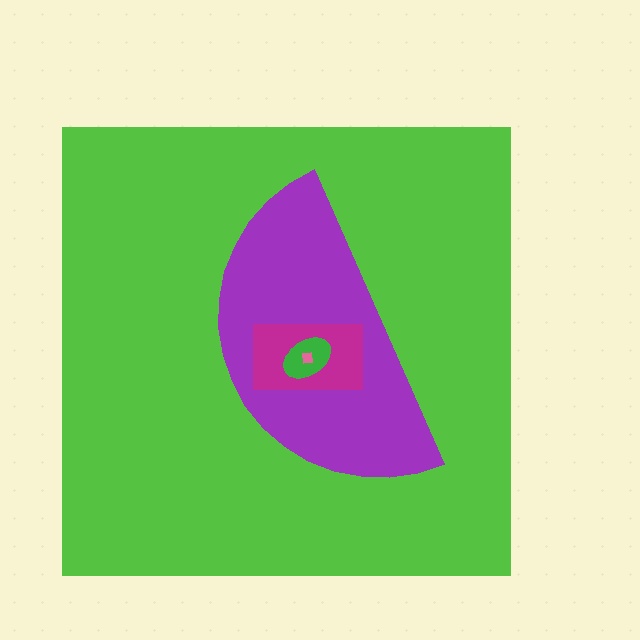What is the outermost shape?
The lime square.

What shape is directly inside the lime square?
The purple semicircle.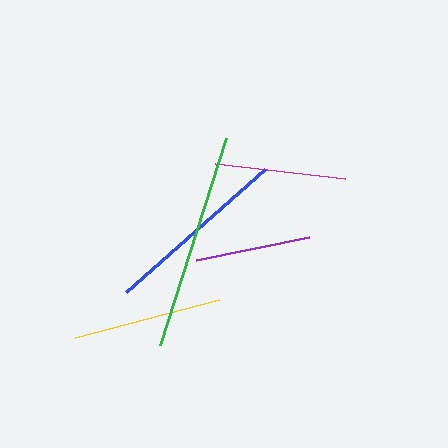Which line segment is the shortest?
The purple line is the shortest at approximately 115 pixels.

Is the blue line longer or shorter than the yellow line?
The blue line is longer than the yellow line.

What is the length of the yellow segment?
The yellow segment is approximately 148 pixels long.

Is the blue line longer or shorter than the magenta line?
The blue line is longer than the magenta line.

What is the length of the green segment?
The green segment is approximately 217 pixels long.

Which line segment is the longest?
The green line is the longest at approximately 217 pixels.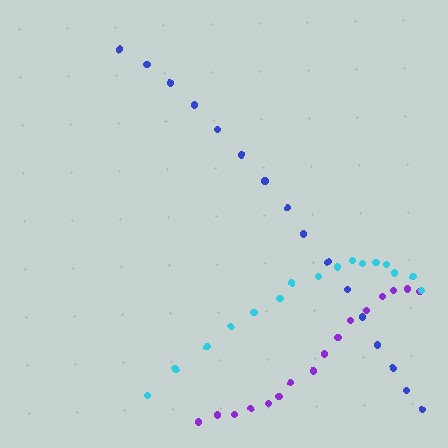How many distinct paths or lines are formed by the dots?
There are 3 distinct paths.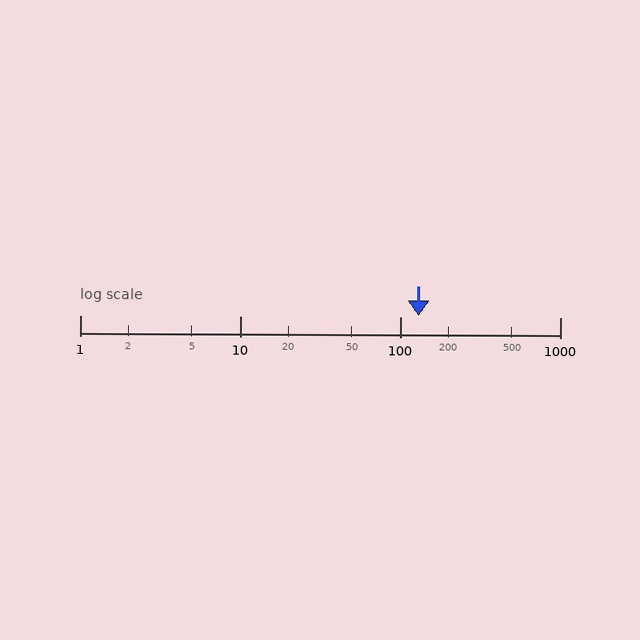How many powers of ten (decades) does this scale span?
The scale spans 3 decades, from 1 to 1000.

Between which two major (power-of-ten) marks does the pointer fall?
The pointer is between 100 and 1000.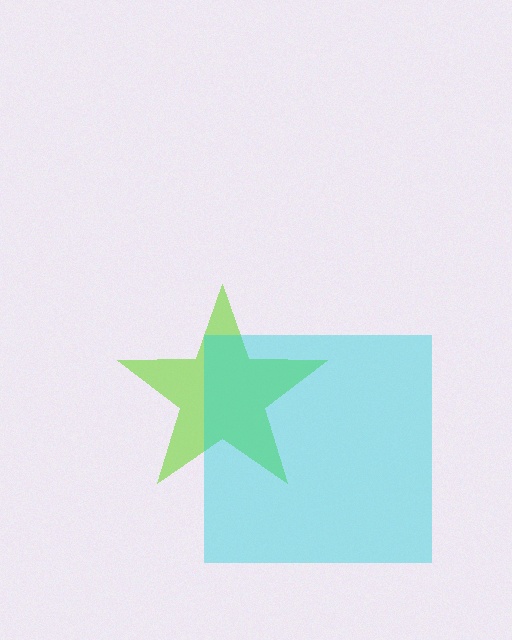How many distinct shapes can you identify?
There are 2 distinct shapes: a lime star, a cyan square.